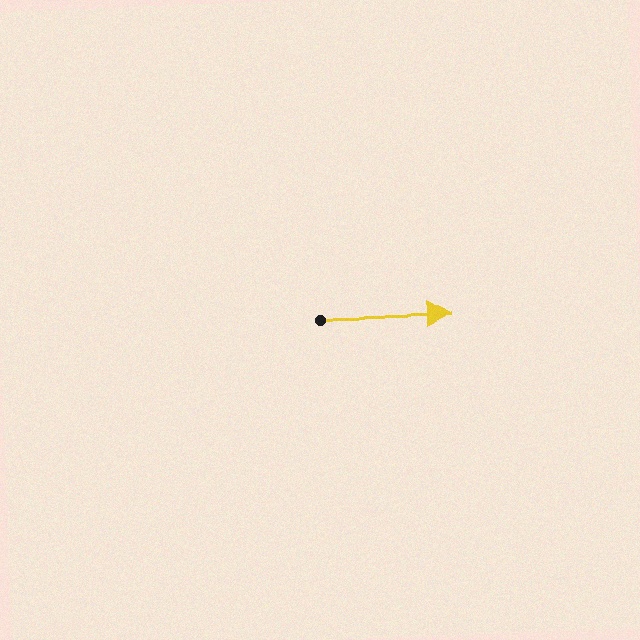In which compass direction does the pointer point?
East.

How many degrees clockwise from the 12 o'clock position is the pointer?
Approximately 89 degrees.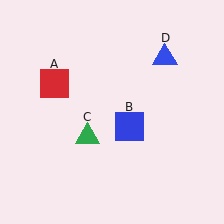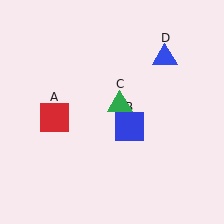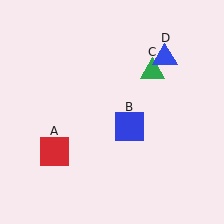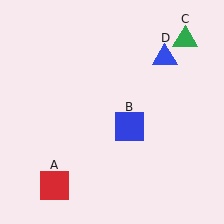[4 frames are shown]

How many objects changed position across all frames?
2 objects changed position: red square (object A), green triangle (object C).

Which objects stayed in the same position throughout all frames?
Blue square (object B) and blue triangle (object D) remained stationary.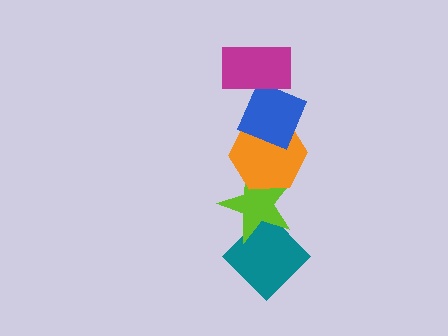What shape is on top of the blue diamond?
The magenta rectangle is on top of the blue diamond.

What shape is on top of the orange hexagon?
The blue diamond is on top of the orange hexagon.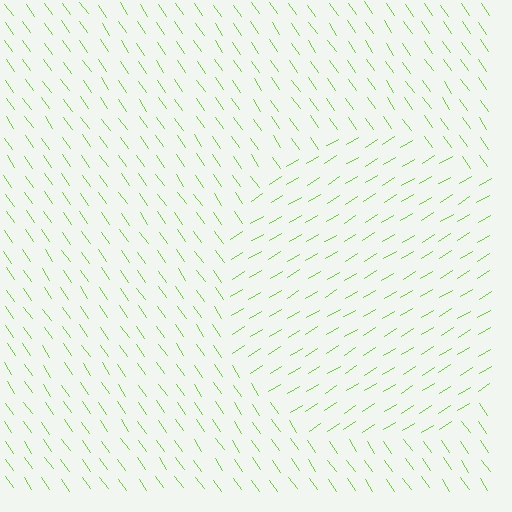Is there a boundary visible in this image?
Yes, there is a texture boundary formed by a change in line orientation.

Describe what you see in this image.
The image is filled with small lime line segments. A circle region in the image has lines oriented differently from the surrounding lines, creating a visible texture boundary.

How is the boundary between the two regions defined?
The boundary is defined purely by a change in line orientation (approximately 87 degrees difference). All lines are the same color and thickness.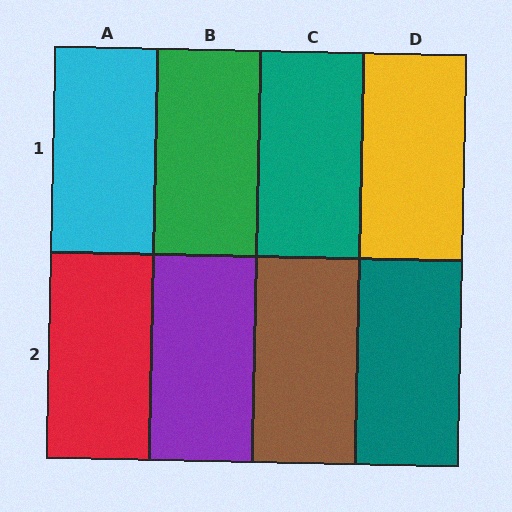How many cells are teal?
2 cells are teal.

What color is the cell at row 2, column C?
Brown.